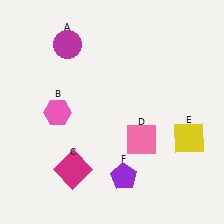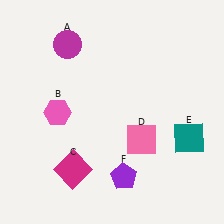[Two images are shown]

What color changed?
The square (E) changed from yellow in Image 1 to teal in Image 2.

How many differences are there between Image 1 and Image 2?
There is 1 difference between the two images.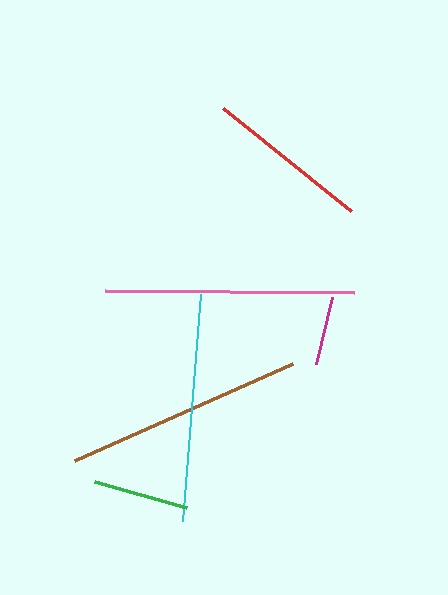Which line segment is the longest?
The pink line is the longest at approximately 250 pixels.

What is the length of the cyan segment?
The cyan segment is approximately 228 pixels long.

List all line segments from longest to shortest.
From longest to shortest: pink, brown, cyan, red, green, magenta.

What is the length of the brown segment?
The brown segment is approximately 239 pixels long.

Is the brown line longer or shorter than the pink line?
The pink line is longer than the brown line.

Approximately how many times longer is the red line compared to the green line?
The red line is approximately 1.7 times the length of the green line.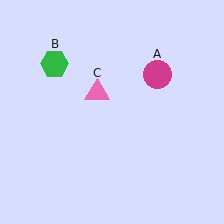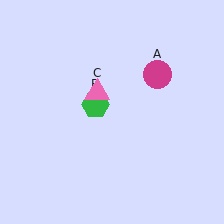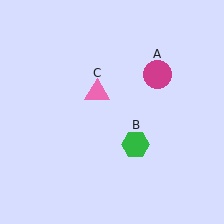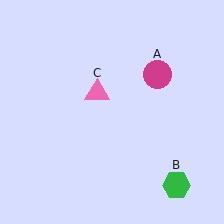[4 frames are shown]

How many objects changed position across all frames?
1 object changed position: green hexagon (object B).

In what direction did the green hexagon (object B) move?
The green hexagon (object B) moved down and to the right.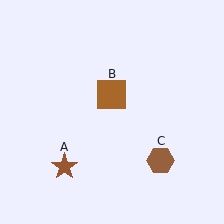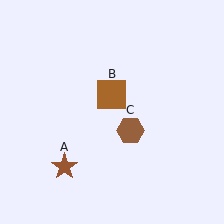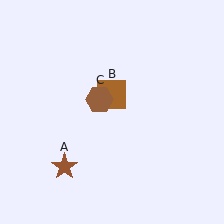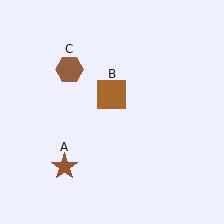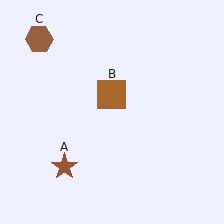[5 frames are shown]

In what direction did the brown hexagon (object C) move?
The brown hexagon (object C) moved up and to the left.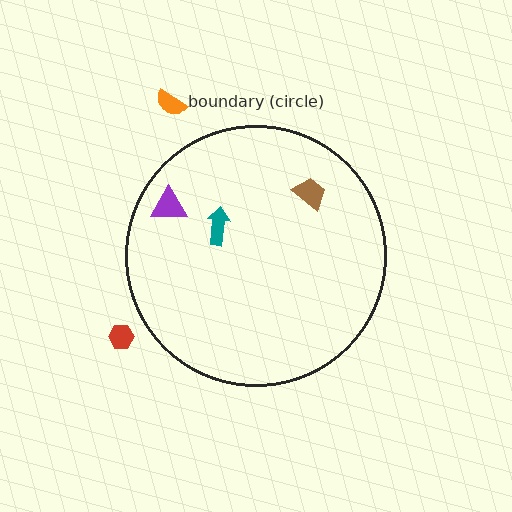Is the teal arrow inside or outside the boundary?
Inside.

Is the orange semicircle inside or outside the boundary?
Outside.